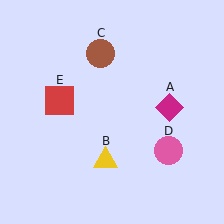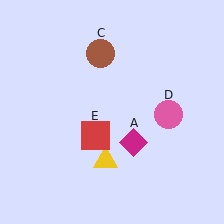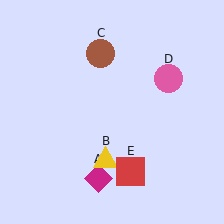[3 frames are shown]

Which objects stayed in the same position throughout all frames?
Yellow triangle (object B) and brown circle (object C) remained stationary.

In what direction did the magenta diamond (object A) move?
The magenta diamond (object A) moved down and to the left.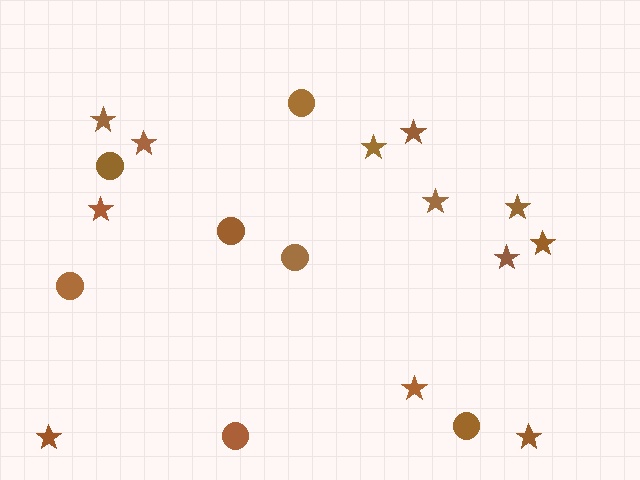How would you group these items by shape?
There are 2 groups: one group of stars (12) and one group of circles (7).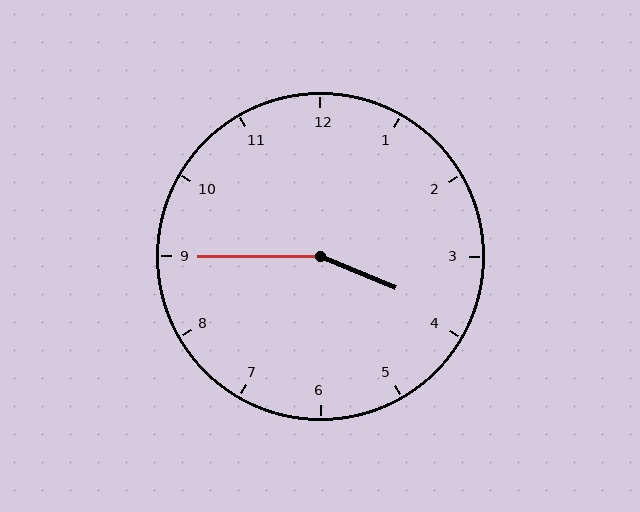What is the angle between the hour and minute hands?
Approximately 158 degrees.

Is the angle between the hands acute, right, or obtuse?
It is obtuse.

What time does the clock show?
3:45.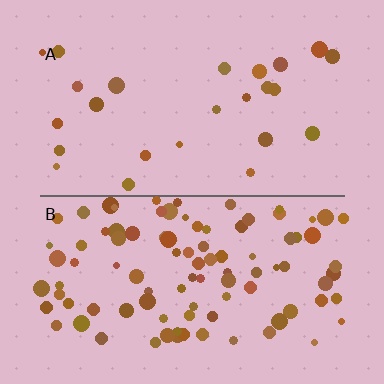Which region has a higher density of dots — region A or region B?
B (the bottom).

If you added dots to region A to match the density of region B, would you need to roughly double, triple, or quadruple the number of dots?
Approximately quadruple.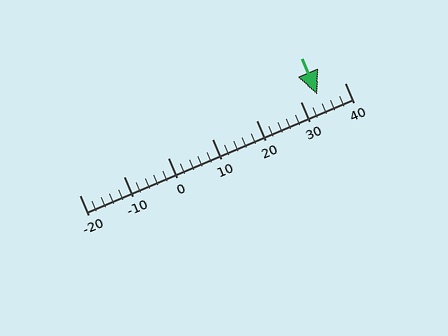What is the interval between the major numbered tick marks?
The major tick marks are spaced 10 units apart.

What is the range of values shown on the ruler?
The ruler shows values from -20 to 40.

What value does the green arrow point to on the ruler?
The green arrow points to approximately 34.